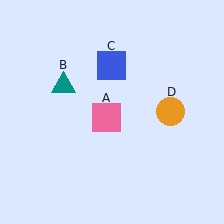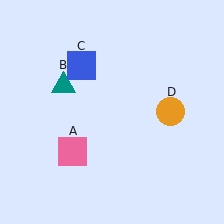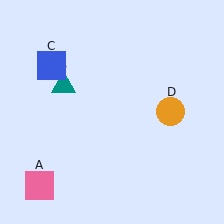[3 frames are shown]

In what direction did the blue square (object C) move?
The blue square (object C) moved left.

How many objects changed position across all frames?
2 objects changed position: pink square (object A), blue square (object C).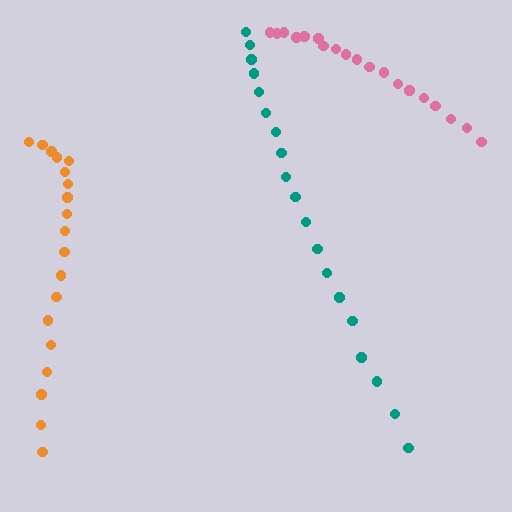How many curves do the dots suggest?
There are 3 distinct paths.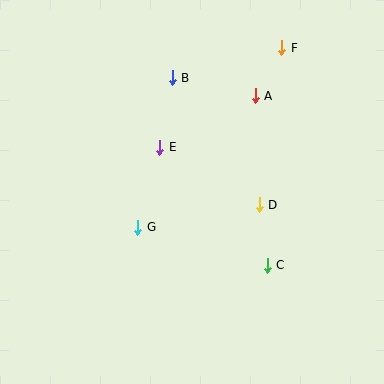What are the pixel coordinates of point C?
Point C is at (267, 266).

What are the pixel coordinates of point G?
Point G is at (138, 227).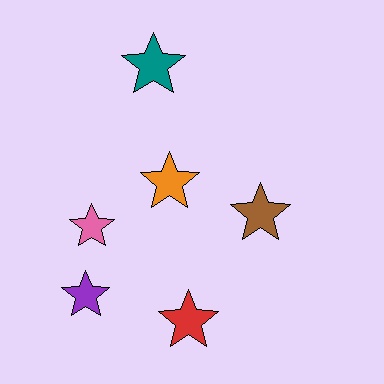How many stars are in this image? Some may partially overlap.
There are 6 stars.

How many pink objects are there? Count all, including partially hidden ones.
There is 1 pink object.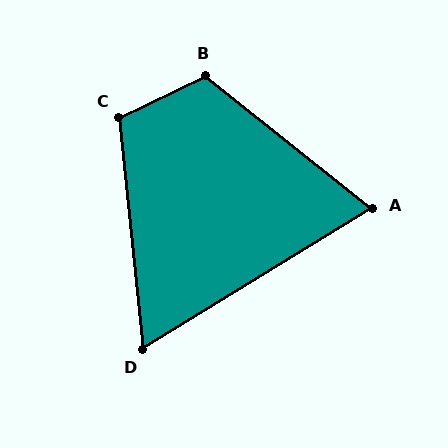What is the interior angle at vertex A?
Approximately 70 degrees (acute).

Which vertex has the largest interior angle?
B, at approximately 116 degrees.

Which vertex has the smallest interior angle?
D, at approximately 64 degrees.